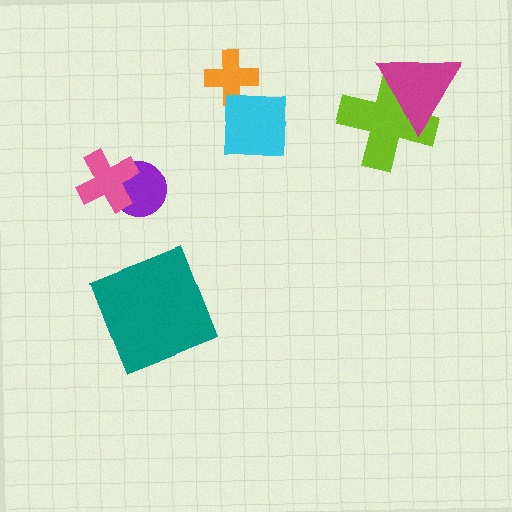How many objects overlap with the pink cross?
1 object overlaps with the pink cross.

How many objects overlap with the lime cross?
1 object overlaps with the lime cross.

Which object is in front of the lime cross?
The magenta triangle is in front of the lime cross.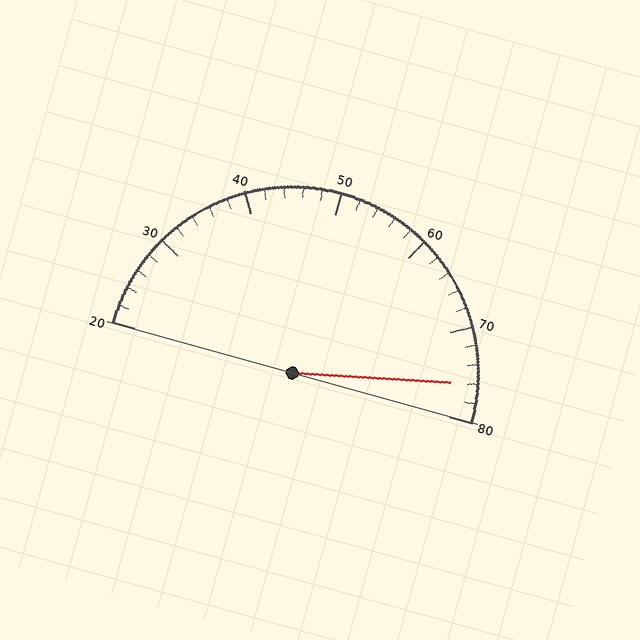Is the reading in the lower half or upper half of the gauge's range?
The reading is in the upper half of the range (20 to 80).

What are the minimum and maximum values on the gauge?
The gauge ranges from 20 to 80.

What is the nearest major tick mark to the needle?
The nearest major tick mark is 80.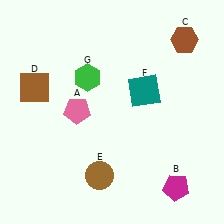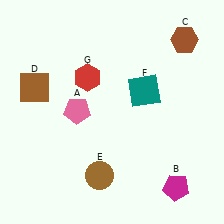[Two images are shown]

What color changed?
The hexagon (G) changed from green in Image 1 to red in Image 2.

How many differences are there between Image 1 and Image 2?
There is 1 difference between the two images.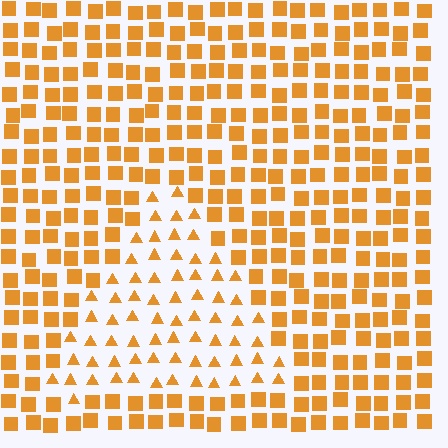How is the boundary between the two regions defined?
The boundary is defined by a change in element shape: triangles inside vs. squares outside. All elements share the same color and spacing.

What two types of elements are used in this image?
The image uses triangles inside the triangle region and squares outside it.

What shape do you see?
I see a triangle.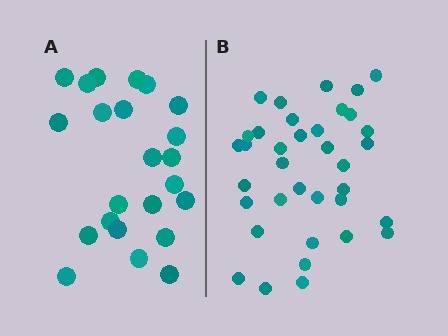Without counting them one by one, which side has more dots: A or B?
Region B (the right region) has more dots.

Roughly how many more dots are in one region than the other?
Region B has approximately 15 more dots than region A.